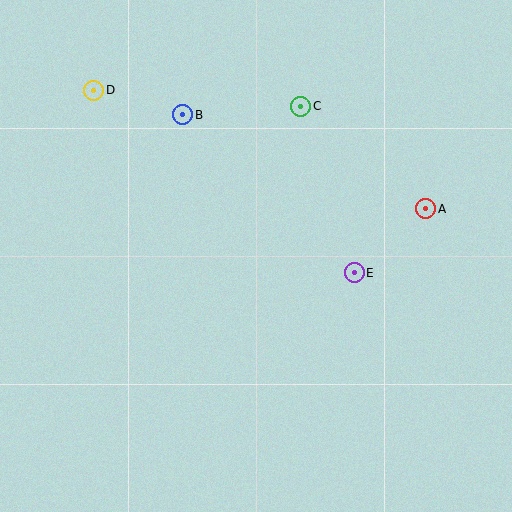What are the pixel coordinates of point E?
Point E is at (354, 273).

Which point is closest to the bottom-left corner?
Point E is closest to the bottom-left corner.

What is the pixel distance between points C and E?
The distance between C and E is 175 pixels.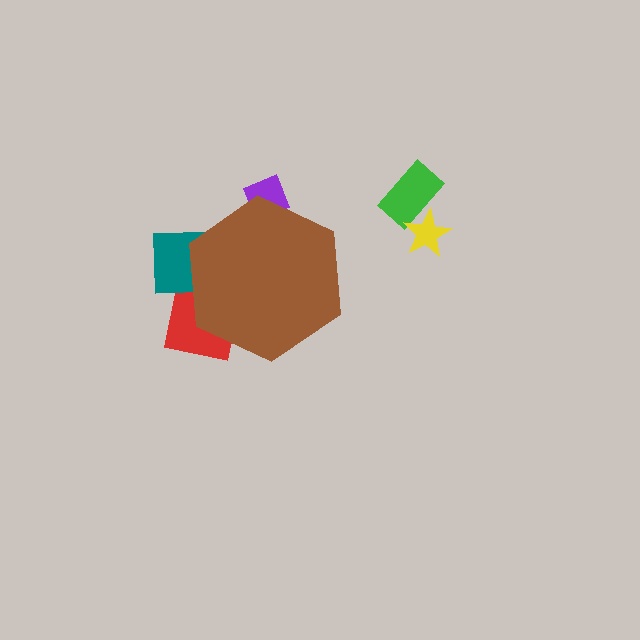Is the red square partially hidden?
Yes, the red square is partially hidden behind the brown hexagon.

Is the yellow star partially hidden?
No, the yellow star is fully visible.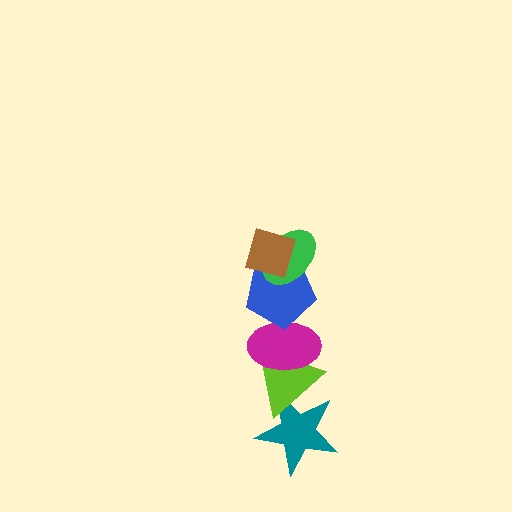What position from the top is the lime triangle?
The lime triangle is 5th from the top.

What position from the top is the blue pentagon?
The blue pentagon is 3rd from the top.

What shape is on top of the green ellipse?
The brown diamond is on top of the green ellipse.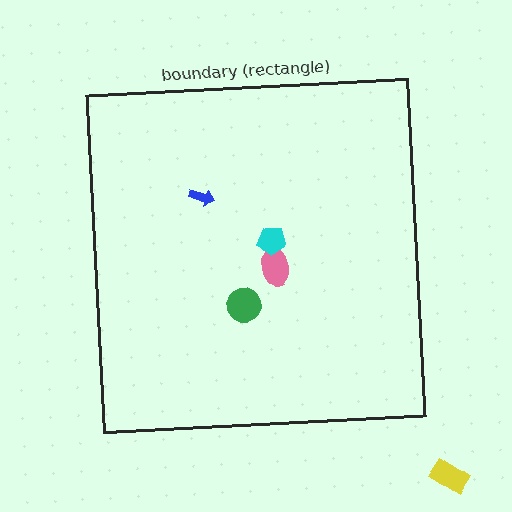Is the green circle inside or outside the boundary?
Inside.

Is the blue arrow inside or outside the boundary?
Inside.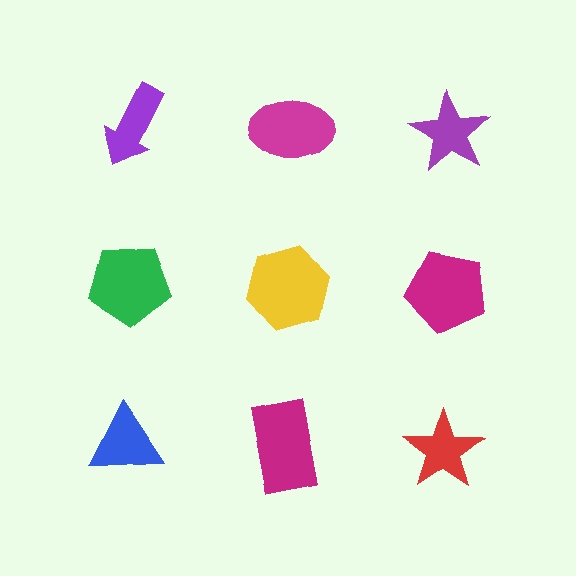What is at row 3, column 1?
A blue triangle.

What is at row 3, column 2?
A magenta rectangle.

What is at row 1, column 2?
A magenta ellipse.